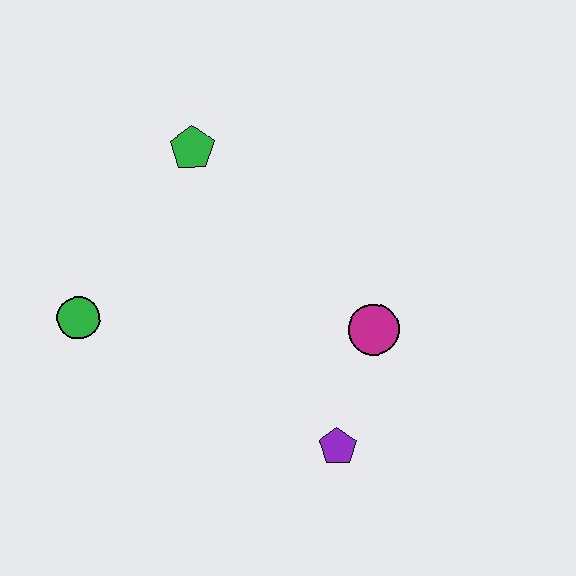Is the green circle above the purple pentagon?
Yes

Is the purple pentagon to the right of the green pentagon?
Yes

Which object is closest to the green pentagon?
The green circle is closest to the green pentagon.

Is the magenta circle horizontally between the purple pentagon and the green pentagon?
No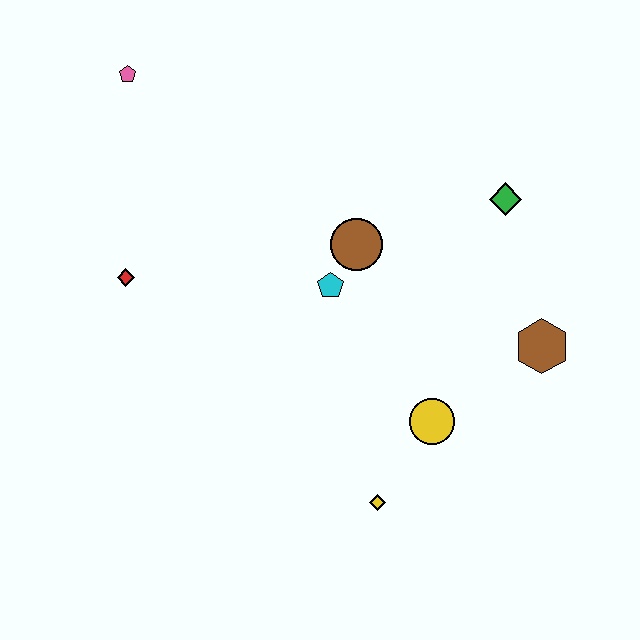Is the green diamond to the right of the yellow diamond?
Yes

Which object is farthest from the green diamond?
The pink pentagon is farthest from the green diamond.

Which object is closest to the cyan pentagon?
The brown circle is closest to the cyan pentagon.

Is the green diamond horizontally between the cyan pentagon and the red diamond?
No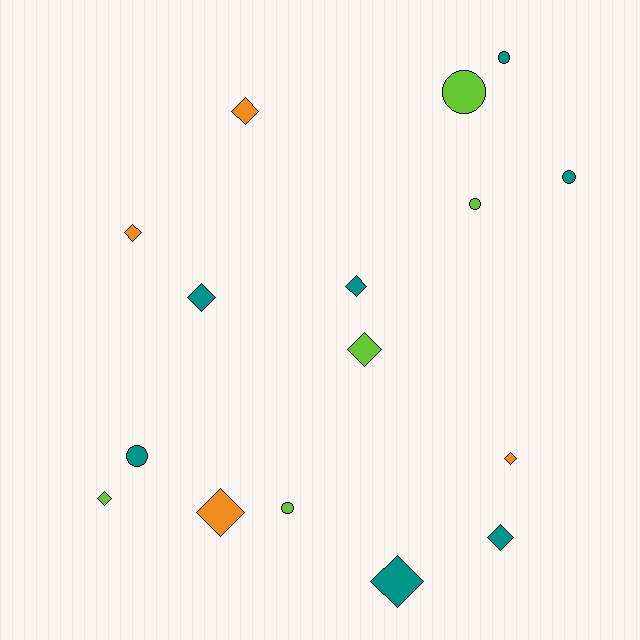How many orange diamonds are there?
There are 4 orange diamonds.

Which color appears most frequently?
Teal, with 7 objects.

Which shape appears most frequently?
Diamond, with 10 objects.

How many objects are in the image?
There are 16 objects.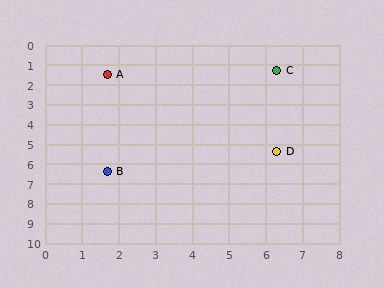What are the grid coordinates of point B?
Point B is at approximately (1.7, 6.4).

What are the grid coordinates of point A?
Point A is at approximately (1.7, 1.5).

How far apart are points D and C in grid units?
Points D and C are about 4.1 grid units apart.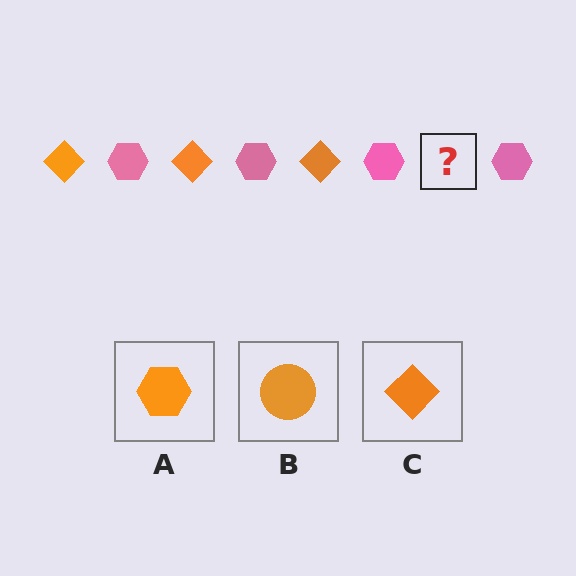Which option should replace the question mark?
Option C.